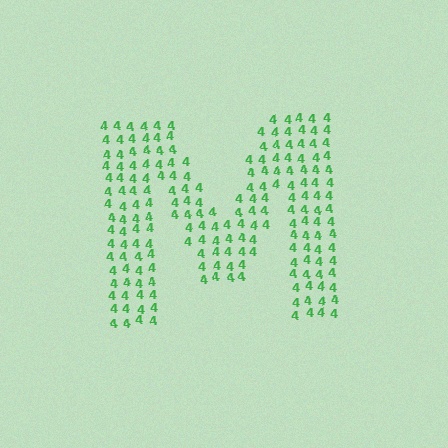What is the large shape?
The large shape is the letter M.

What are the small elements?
The small elements are digit 4's.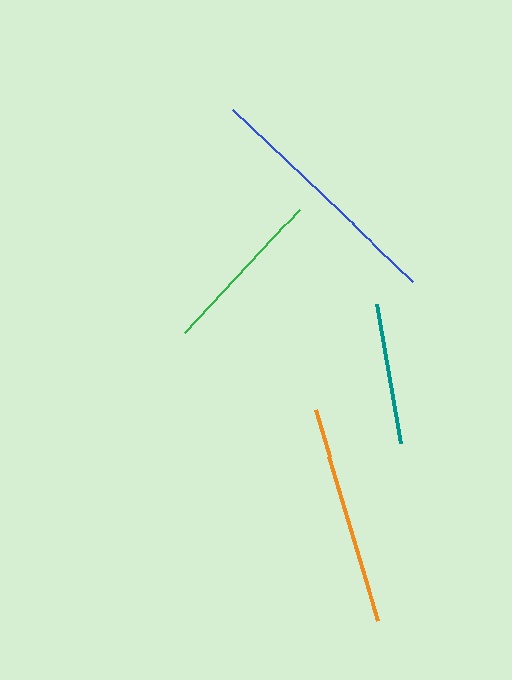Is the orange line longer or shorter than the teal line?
The orange line is longer than the teal line.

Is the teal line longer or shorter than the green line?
The green line is longer than the teal line.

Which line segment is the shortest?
The teal line is the shortest at approximately 142 pixels.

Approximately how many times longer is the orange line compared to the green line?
The orange line is approximately 1.3 times the length of the green line.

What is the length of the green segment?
The green segment is approximately 169 pixels long.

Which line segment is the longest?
The blue line is the longest at approximately 248 pixels.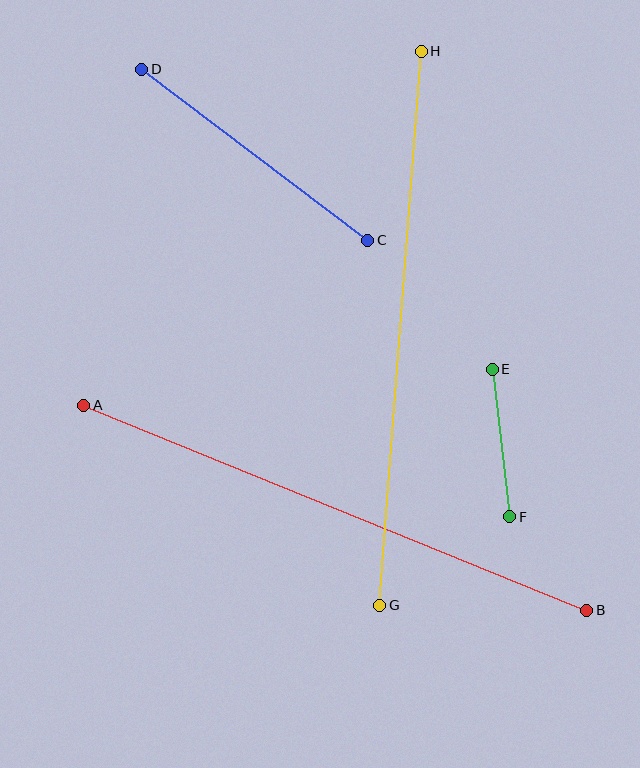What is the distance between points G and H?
The distance is approximately 556 pixels.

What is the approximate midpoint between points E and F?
The midpoint is at approximately (501, 443) pixels.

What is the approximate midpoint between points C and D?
The midpoint is at approximately (255, 155) pixels.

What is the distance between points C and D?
The distance is approximately 284 pixels.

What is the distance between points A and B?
The distance is approximately 543 pixels.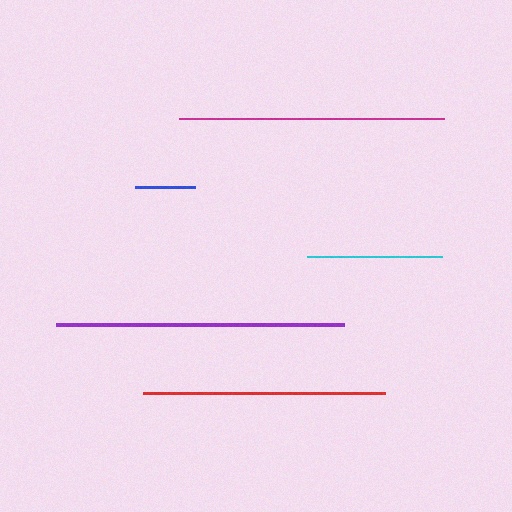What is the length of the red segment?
The red segment is approximately 242 pixels long.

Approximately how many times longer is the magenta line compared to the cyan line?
The magenta line is approximately 2.0 times the length of the cyan line.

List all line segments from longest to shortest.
From longest to shortest: purple, magenta, red, cyan, blue.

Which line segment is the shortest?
The blue line is the shortest at approximately 60 pixels.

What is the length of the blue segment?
The blue segment is approximately 60 pixels long.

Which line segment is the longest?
The purple line is the longest at approximately 288 pixels.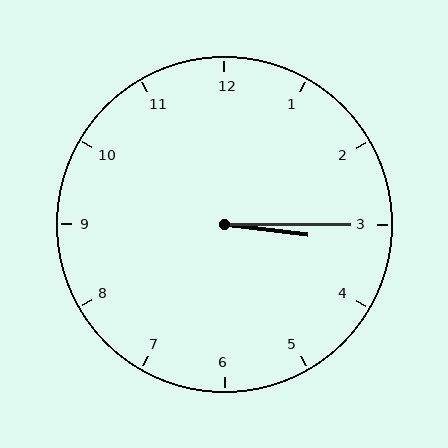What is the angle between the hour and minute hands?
Approximately 8 degrees.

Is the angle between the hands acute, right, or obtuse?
It is acute.